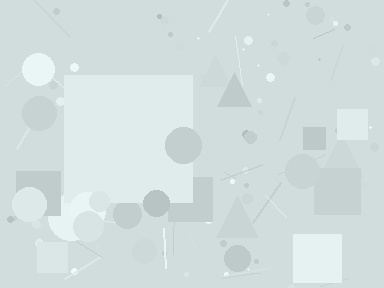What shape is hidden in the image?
A square is hidden in the image.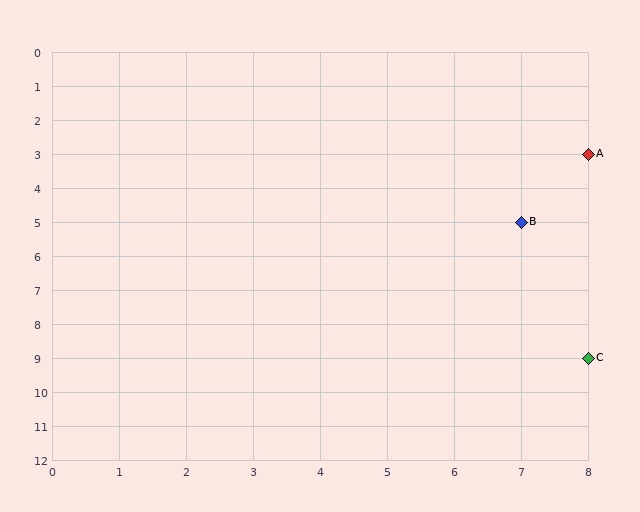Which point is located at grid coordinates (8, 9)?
Point C is at (8, 9).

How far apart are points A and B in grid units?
Points A and B are 1 column and 2 rows apart (about 2.2 grid units diagonally).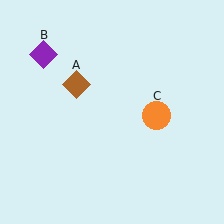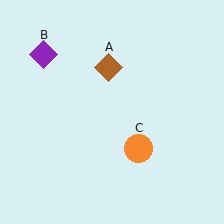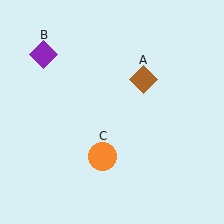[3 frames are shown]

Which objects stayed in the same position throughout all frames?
Purple diamond (object B) remained stationary.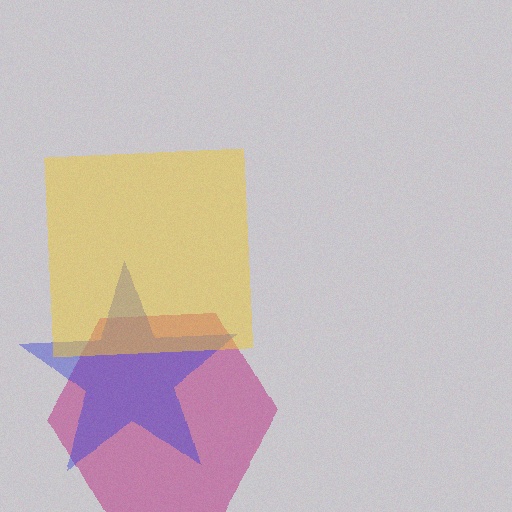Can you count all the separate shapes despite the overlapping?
Yes, there are 3 separate shapes.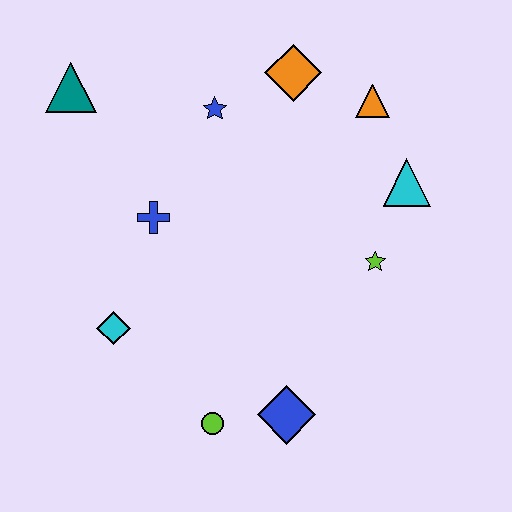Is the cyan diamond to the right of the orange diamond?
No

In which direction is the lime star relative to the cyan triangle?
The lime star is below the cyan triangle.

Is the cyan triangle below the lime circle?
No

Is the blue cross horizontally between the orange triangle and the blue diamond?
No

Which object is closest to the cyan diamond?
The blue cross is closest to the cyan diamond.